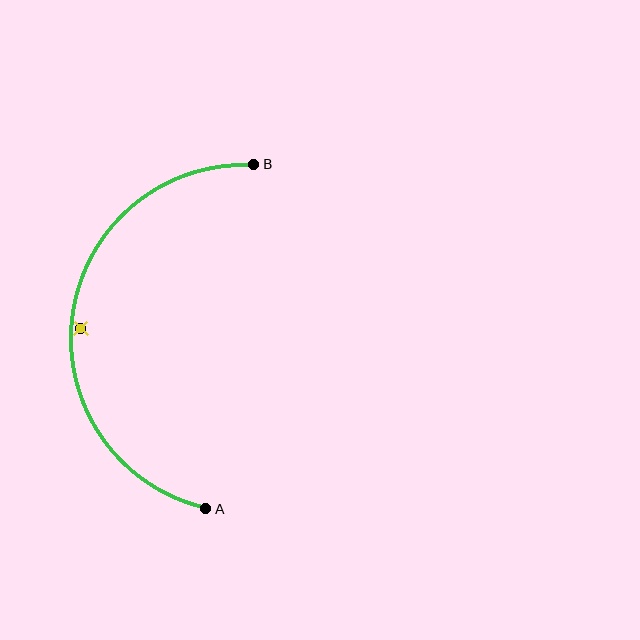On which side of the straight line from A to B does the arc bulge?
The arc bulges to the left of the straight line connecting A and B.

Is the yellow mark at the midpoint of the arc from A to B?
No — the yellow mark does not lie on the arc at all. It sits slightly inside the curve.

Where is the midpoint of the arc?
The arc midpoint is the point on the curve farthest from the straight line joining A and B. It sits to the left of that line.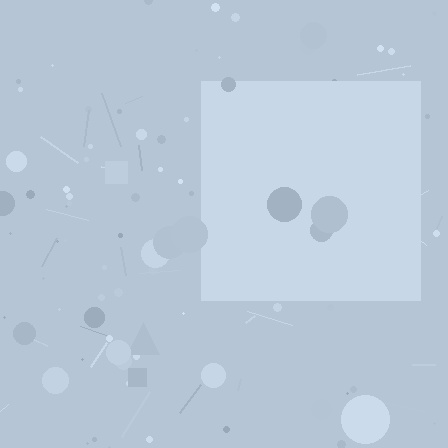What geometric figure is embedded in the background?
A square is embedded in the background.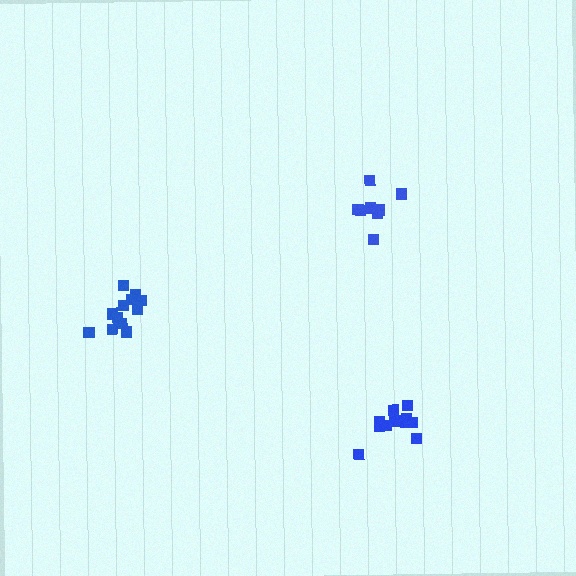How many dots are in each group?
Group 1: 13 dots, Group 2: 12 dots, Group 3: 8 dots (33 total).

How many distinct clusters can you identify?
There are 3 distinct clusters.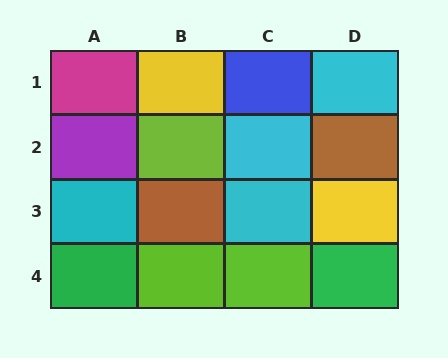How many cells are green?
2 cells are green.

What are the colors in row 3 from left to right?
Cyan, brown, cyan, yellow.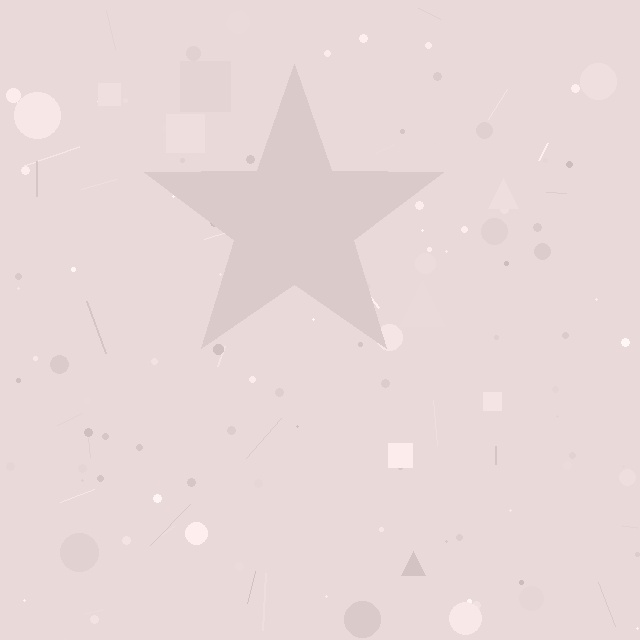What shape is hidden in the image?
A star is hidden in the image.